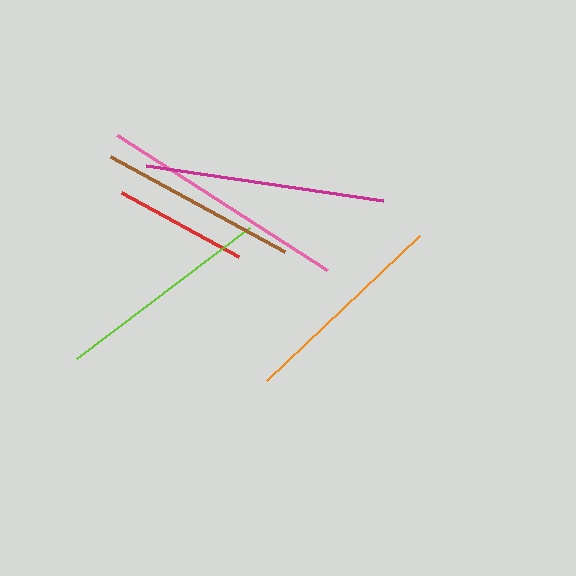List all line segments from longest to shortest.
From longest to shortest: pink, magenta, lime, orange, brown, red.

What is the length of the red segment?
The red segment is approximately 134 pixels long.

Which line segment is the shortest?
The red line is the shortest at approximately 134 pixels.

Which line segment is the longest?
The pink line is the longest at approximately 249 pixels.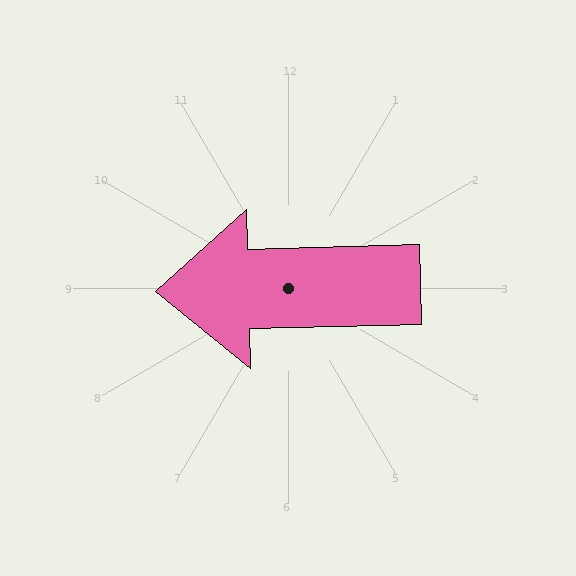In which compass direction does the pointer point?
West.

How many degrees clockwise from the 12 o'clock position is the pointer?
Approximately 269 degrees.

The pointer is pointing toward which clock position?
Roughly 9 o'clock.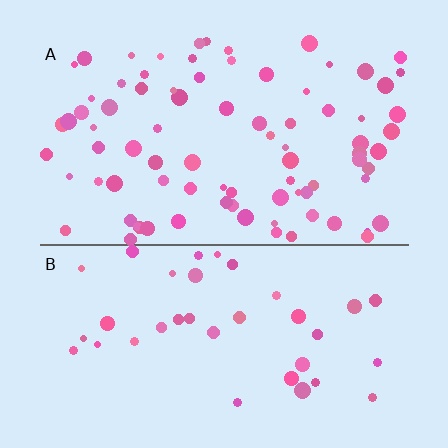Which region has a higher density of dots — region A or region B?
A (the top).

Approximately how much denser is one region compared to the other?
Approximately 2.2× — region A over region B.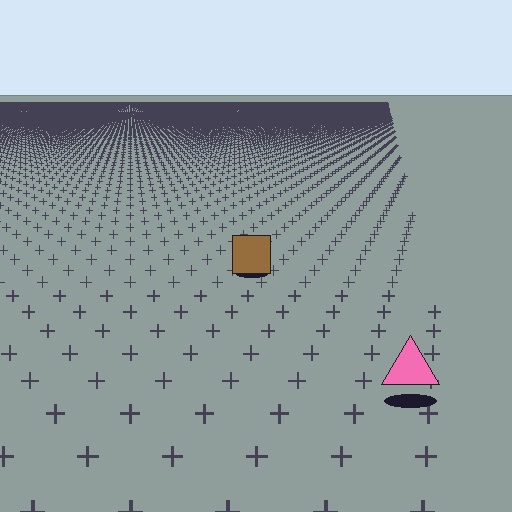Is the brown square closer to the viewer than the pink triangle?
No. The pink triangle is closer — you can tell from the texture gradient: the ground texture is coarser near it.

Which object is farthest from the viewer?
The brown square is farthest from the viewer. It appears smaller and the ground texture around it is denser.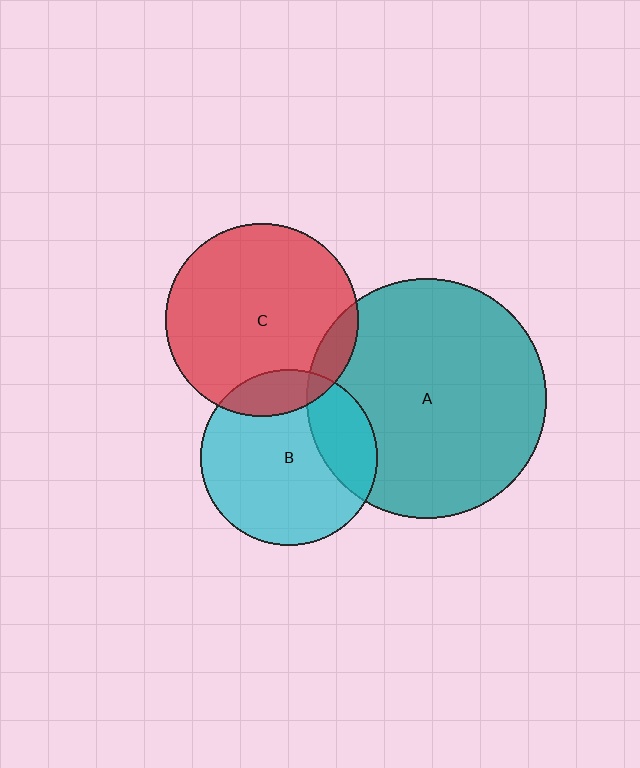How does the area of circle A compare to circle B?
Approximately 1.8 times.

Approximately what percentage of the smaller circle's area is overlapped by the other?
Approximately 15%.